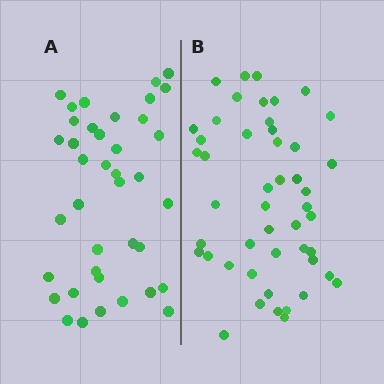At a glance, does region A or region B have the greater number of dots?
Region B (the right region) has more dots.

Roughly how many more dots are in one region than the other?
Region B has roughly 8 or so more dots than region A.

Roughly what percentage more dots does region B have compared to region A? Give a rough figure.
About 25% more.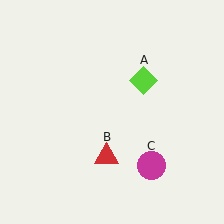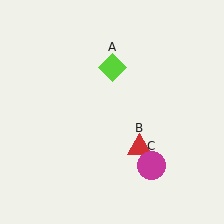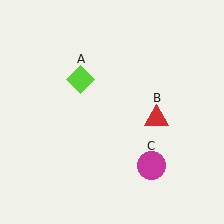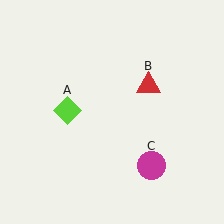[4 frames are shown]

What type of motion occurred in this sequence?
The lime diamond (object A), red triangle (object B) rotated counterclockwise around the center of the scene.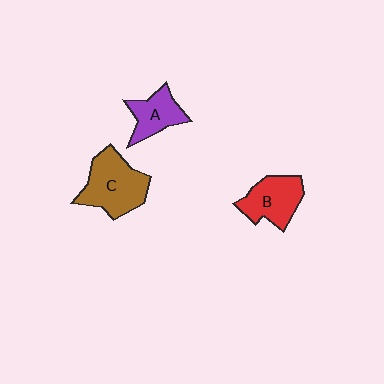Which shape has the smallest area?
Shape A (purple).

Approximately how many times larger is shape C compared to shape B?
Approximately 1.3 times.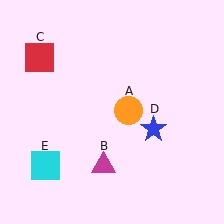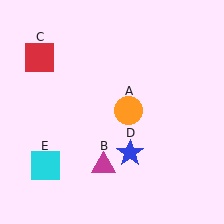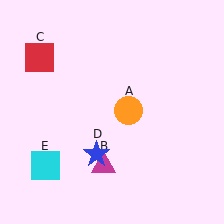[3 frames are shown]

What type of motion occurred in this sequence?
The blue star (object D) rotated clockwise around the center of the scene.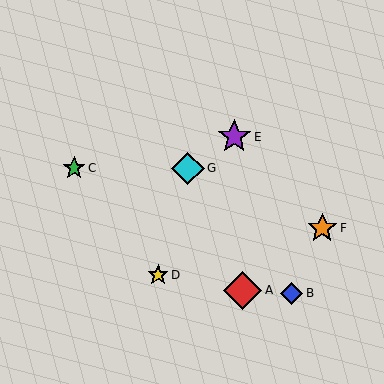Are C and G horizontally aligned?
Yes, both are at y≈168.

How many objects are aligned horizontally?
2 objects (C, G) are aligned horizontally.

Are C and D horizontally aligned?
No, C is at y≈168 and D is at y≈275.